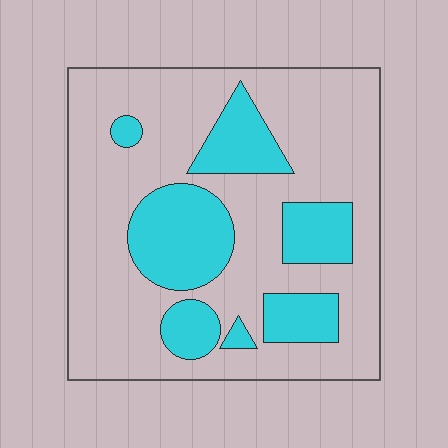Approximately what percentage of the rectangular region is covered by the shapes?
Approximately 25%.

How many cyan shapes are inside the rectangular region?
7.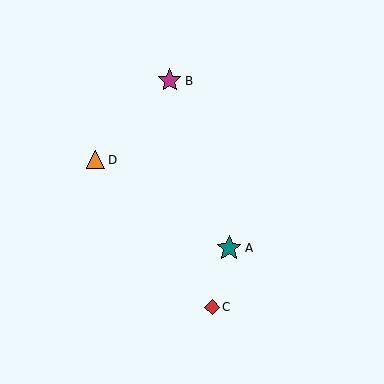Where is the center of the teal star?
The center of the teal star is at (229, 248).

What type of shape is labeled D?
Shape D is an orange triangle.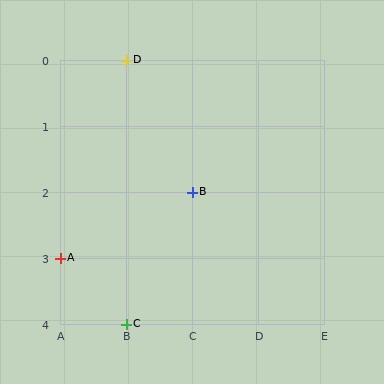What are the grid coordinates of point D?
Point D is at grid coordinates (B, 0).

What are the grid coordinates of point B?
Point B is at grid coordinates (C, 2).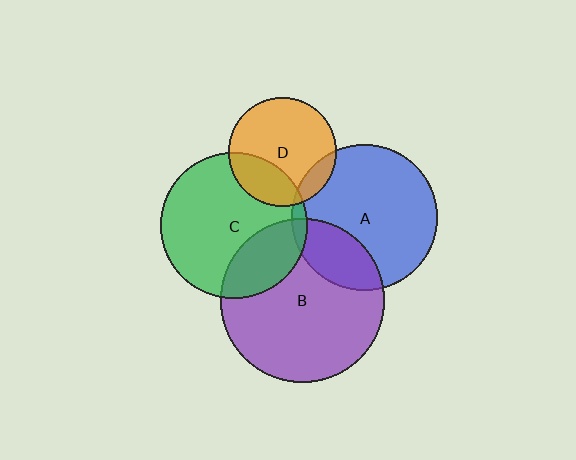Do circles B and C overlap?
Yes.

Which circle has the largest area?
Circle B (purple).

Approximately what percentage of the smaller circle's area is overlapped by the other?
Approximately 25%.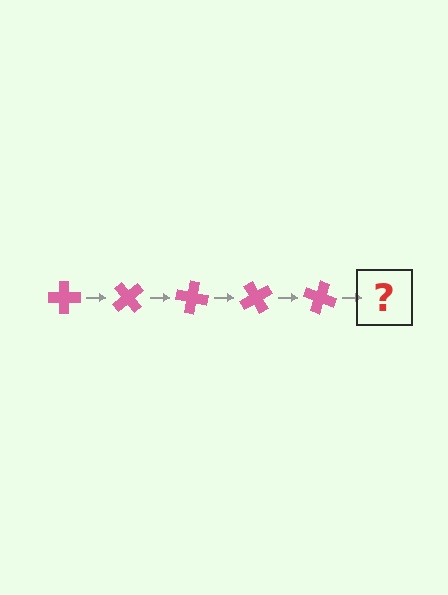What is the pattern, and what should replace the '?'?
The pattern is that the cross rotates 50 degrees each step. The '?' should be a pink cross rotated 250 degrees.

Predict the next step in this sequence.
The next step is a pink cross rotated 250 degrees.